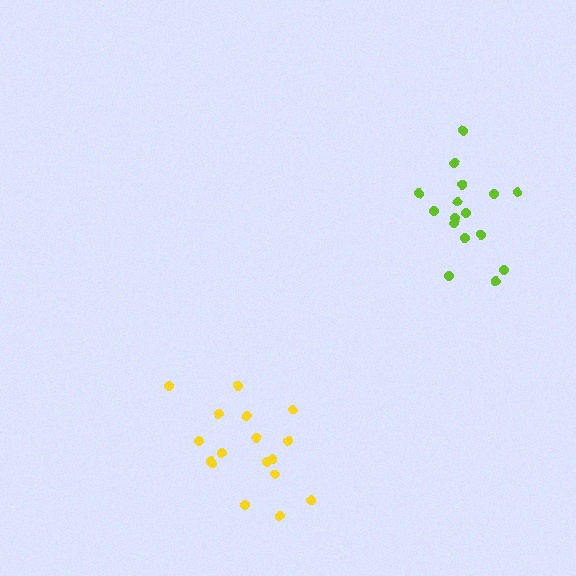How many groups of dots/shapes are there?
There are 2 groups.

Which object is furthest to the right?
The lime cluster is rightmost.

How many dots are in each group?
Group 1: 16 dots, Group 2: 17 dots (33 total).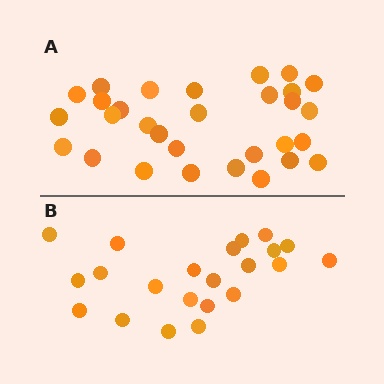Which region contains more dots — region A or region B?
Region A (the top region) has more dots.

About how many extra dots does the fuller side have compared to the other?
Region A has roughly 8 or so more dots than region B.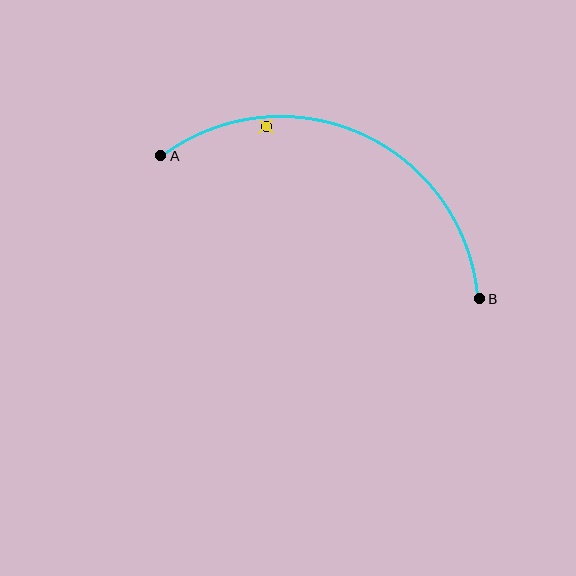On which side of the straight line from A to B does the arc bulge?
The arc bulges above the straight line connecting A and B.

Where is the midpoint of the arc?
The arc midpoint is the point on the curve farthest from the straight line joining A and B. It sits above that line.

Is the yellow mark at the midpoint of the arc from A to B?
No — the yellow mark does not lie on the arc at all. It sits slightly inside the curve.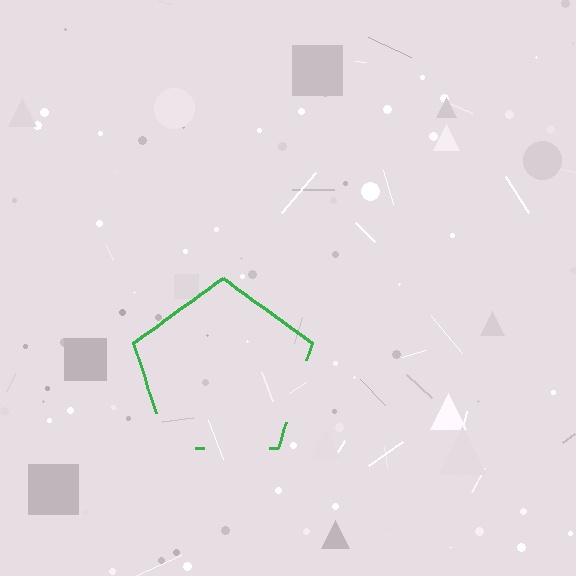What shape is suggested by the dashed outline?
The dashed outline suggests a pentagon.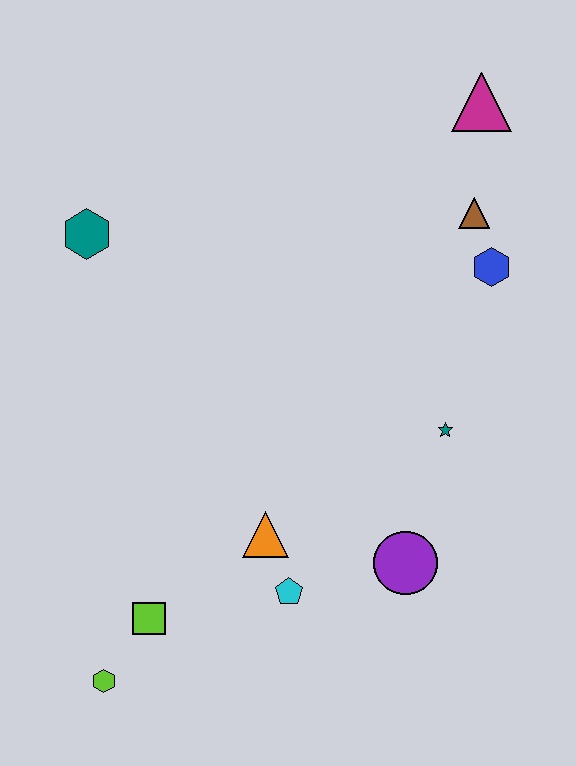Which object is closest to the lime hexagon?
The lime square is closest to the lime hexagon.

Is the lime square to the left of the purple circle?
Yes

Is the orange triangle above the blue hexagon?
No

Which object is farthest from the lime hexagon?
The magenta triangle is farthest from the lime hexagon.